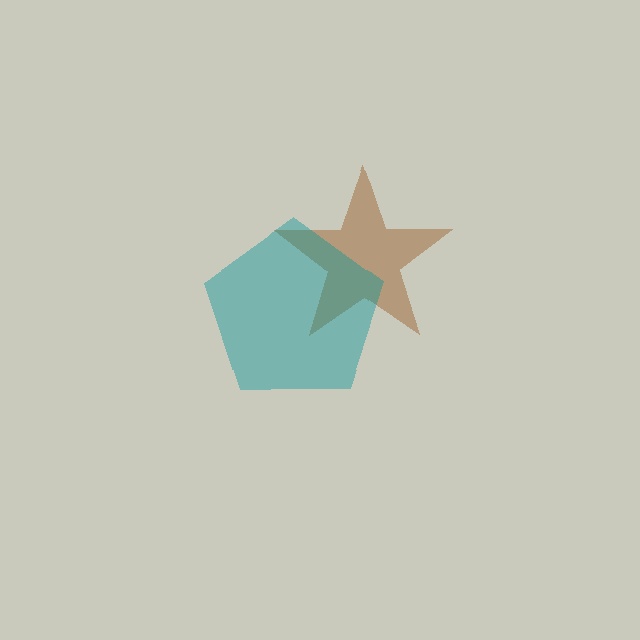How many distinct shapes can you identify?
There are 2 distinct shapes: a brown star, a teal pentagon.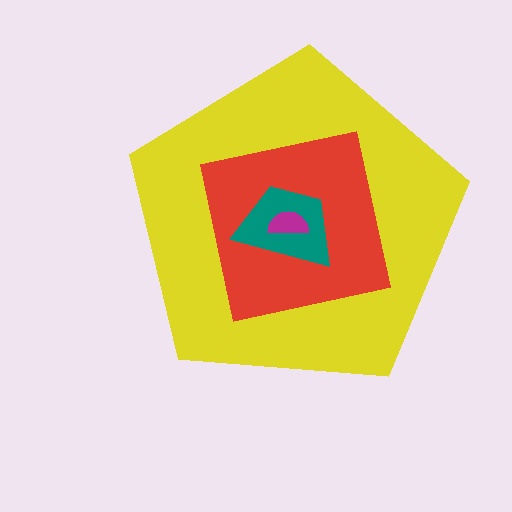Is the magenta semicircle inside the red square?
Yes.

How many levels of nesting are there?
4.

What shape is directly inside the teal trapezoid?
The magenta semicircle.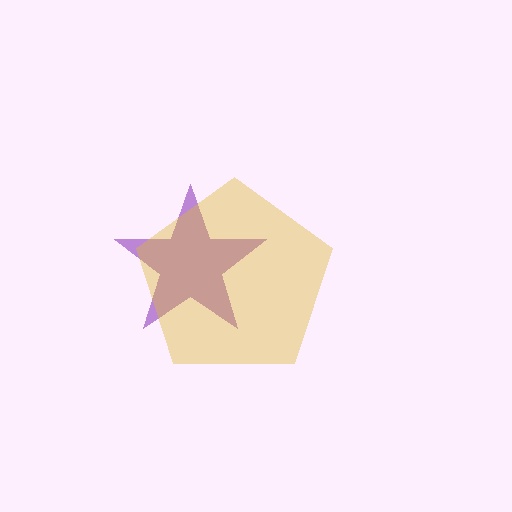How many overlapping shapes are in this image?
There are 2 overlapping shapes in the image.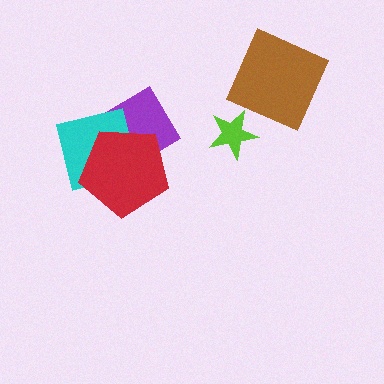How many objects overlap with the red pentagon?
2 objects overlap with the red pentagon.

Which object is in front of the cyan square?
The red pentagon is in front of the cyan square.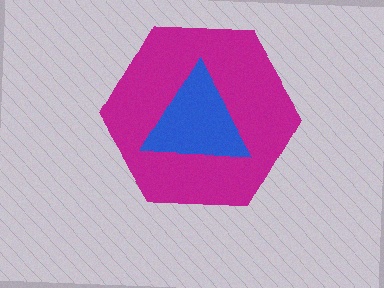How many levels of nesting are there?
2.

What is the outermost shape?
The magenta hexagon.